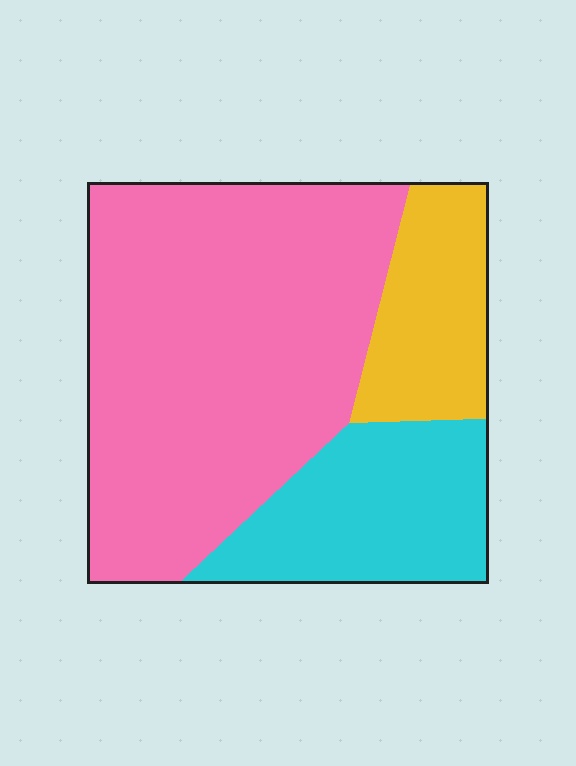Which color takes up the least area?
Yellow, at roughly 15%.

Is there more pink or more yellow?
Pink.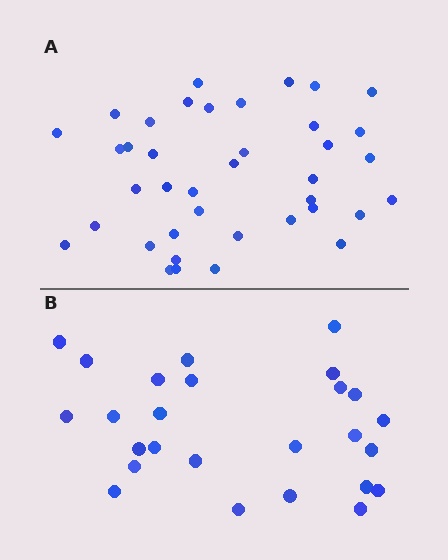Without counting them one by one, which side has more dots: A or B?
Region A (the top region) has more dots.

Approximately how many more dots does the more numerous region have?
Region A has approximately 15 more dots than region B.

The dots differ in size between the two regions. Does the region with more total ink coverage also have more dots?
No. Region B has more total ink coverage because its dots are larger, but region A actually contains more individual dots. Total area can be misleading — the number of items is what matters here.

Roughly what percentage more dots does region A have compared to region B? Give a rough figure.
About 50% more.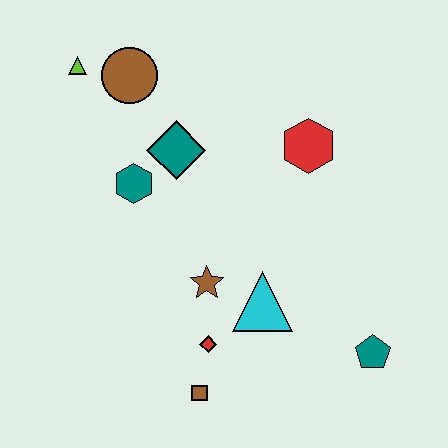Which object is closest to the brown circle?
The lime triangle is closest to the brown circle.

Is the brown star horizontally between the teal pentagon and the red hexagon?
No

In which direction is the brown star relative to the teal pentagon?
The brown star is to the left of the teal pentagon.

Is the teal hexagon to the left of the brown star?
Yes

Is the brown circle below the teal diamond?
No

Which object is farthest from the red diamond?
The lime triangle is farthest from the red diamond.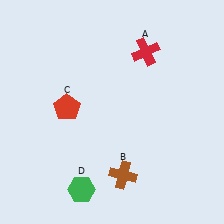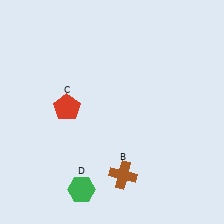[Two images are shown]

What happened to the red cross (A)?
The red cross (A) was removed in Image 2. It was in the top-right area of Image 1.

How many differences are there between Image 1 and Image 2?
There is 1 difference between the two images.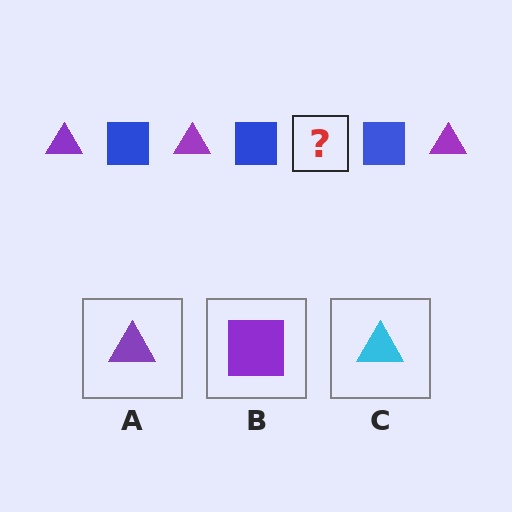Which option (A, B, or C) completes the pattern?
A.